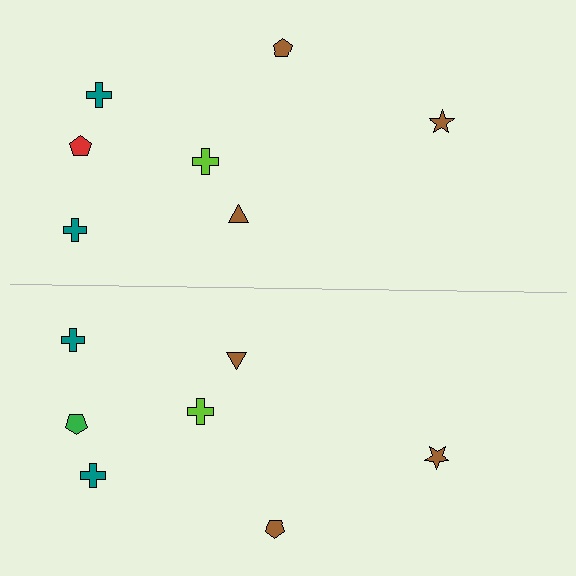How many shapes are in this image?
There are 14 shapes in this image.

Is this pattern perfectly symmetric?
No, the pattern is not perfectly symmetric. The green pentagon on the bottom side breaks the symmetry — its mirror counterpart is red.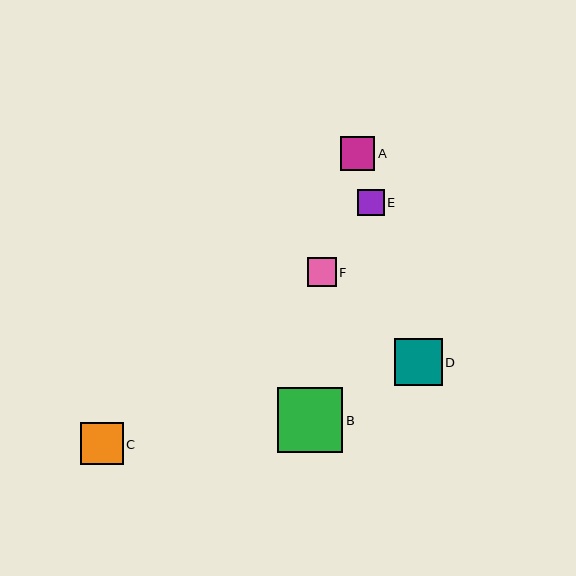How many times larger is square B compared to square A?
Square B is approximately 1.9 times the size of square A.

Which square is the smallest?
Square E is the smallest with a size of approximately 26 pixels.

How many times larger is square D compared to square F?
Square D is approximately 1.7 times the size of square F.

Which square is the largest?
Square B is the largest with a size of approximately 65 pixels.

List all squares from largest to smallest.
From largest to smallest: B, D, C, A, F, E.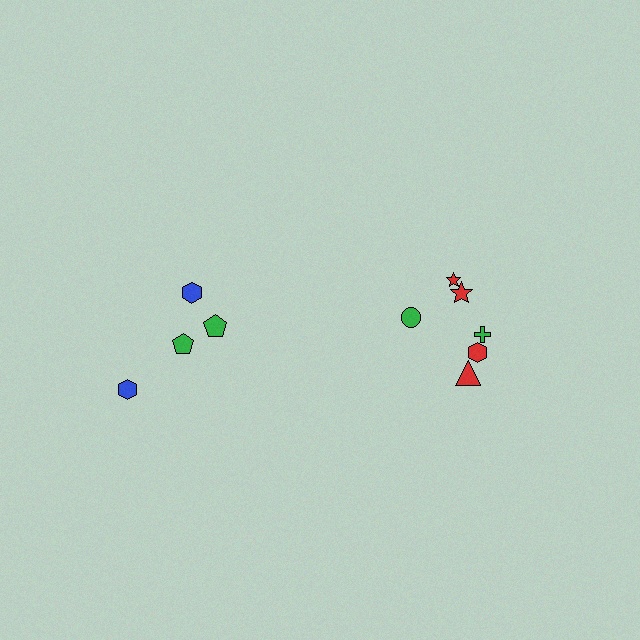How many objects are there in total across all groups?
There are 10 objects.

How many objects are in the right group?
There are 6 objects.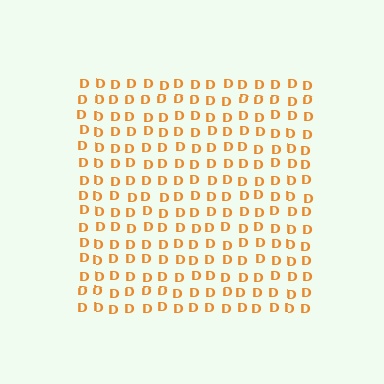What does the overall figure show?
The overall figure shows a square.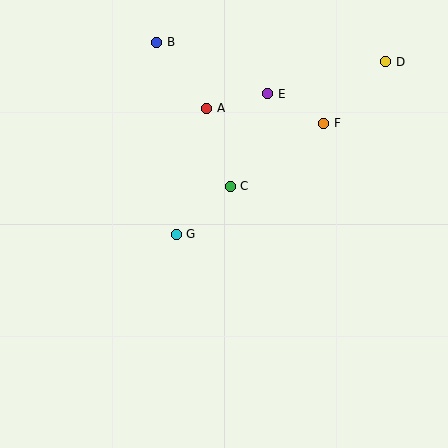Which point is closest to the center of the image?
Point C at (230, 186) is closest to the center.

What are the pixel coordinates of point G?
Point G is at (176, 234).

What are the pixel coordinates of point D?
Point D is at (386, 62).